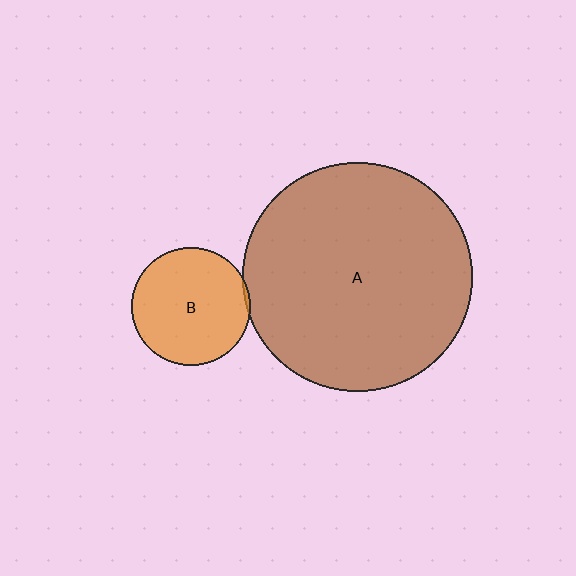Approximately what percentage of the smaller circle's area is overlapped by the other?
Approximately 5%.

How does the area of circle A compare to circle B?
Approximately 3.8 times.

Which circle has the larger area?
Circle A (brown).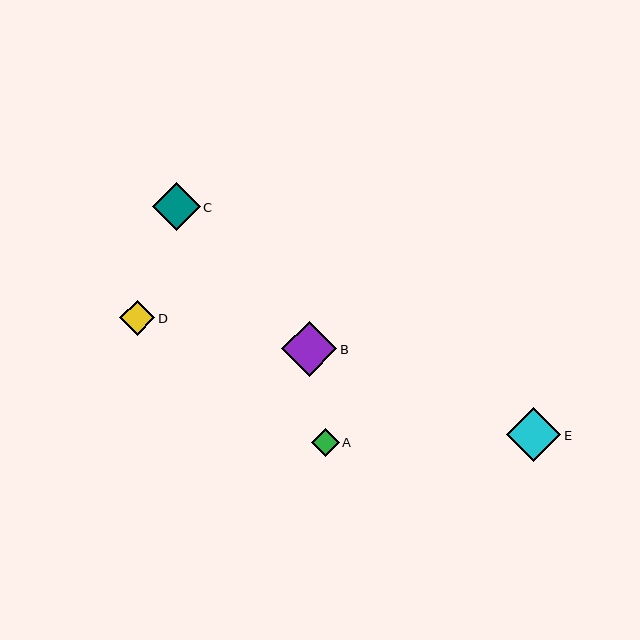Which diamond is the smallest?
Diamond A is the smallest with a size of approximately 28 pixels.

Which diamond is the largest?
Diamond B is the largest with a size of approximately 55 pixels.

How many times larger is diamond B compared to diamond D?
Diamond B is approximately 1.6 times the size of diamond D.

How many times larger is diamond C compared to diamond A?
Diamond C is approximately 1.7 times the size of diamond A.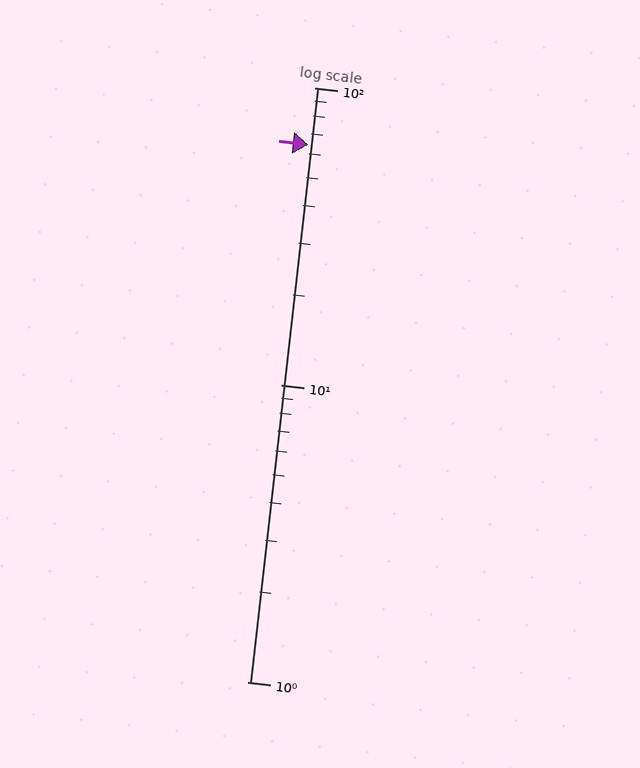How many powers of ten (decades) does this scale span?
The scale spans 2 decades, from 1 to 100.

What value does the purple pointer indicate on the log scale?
The pointer indicates approximately 64.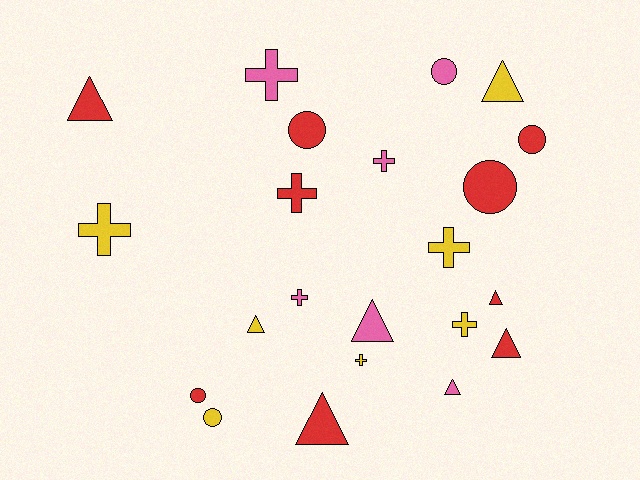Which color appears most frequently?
Red, with 9 objects.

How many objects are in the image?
There are 22 objects.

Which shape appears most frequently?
Triangle, with 8 objects.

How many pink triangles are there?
There are 2 pink triangles.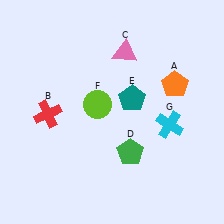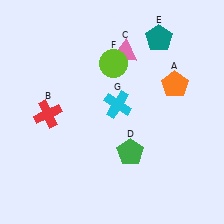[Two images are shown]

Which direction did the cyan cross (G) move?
The cyan cross (G) moved left.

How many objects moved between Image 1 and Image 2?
3 objects moved between the two images.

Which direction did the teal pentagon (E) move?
The teal pentagon (E) moved up.